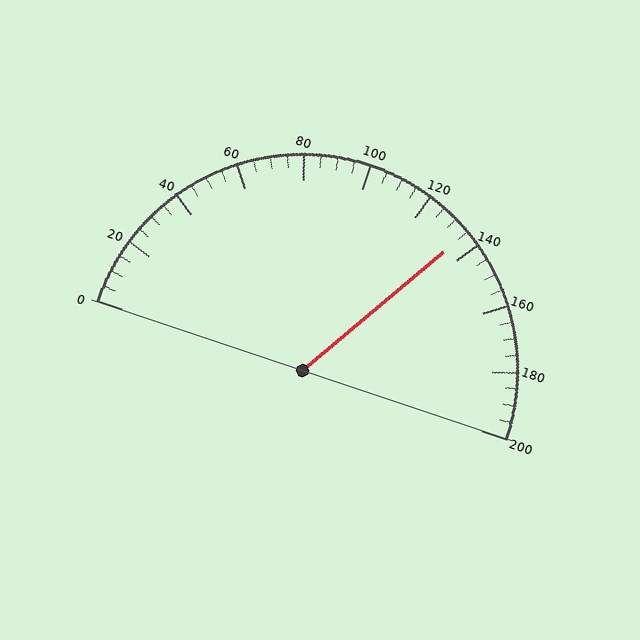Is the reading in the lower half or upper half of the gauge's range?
The reading is in the upper half of the range (0 to 200).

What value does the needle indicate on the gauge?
The needle indicates approximately 135.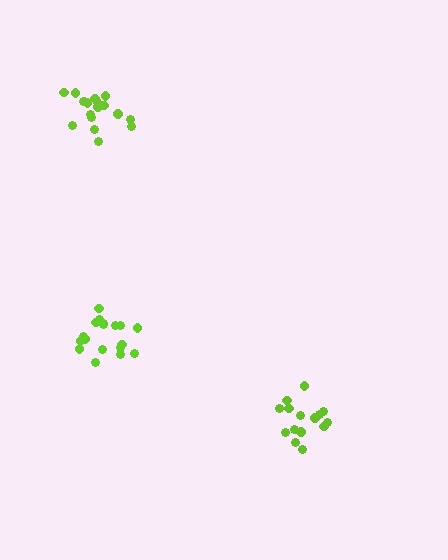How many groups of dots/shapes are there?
There are 3 groups.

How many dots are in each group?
Group 1: 18 dots, Group 2: 15 dots, Group 3: 18 dots (51 total).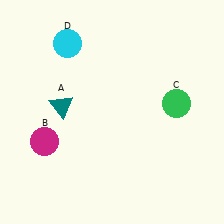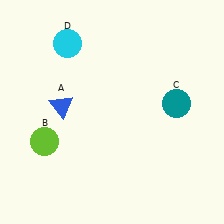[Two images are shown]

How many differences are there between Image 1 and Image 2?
There are 3 differences between the two images.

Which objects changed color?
A changed from teal to blue. B changed from magenta to lime. C changed from green to teal.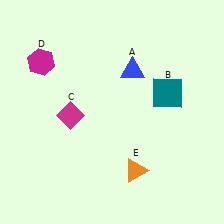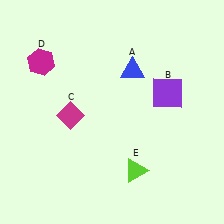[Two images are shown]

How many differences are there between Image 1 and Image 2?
There are 2 differences between the two images.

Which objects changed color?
B changed from teal to purple. E changed from orange to lime.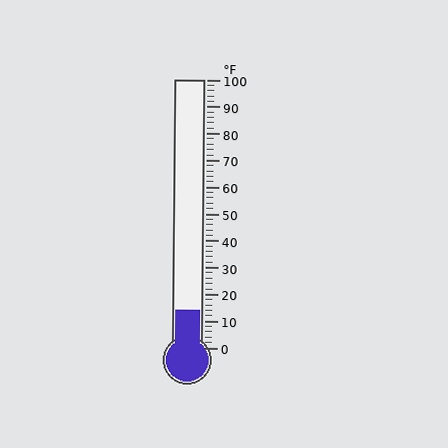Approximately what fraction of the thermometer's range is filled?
The thermometer is filled to approximately 15% of its range.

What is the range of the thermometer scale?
The thermometer scale ranges from 0°F to 100°F.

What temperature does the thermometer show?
The thermometer shows approximately 14°F.